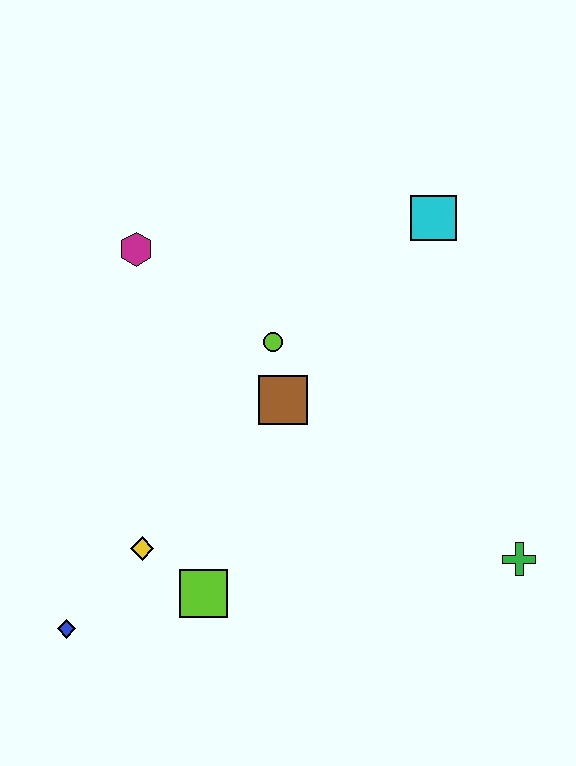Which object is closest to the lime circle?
The brown square is closest to the lime circle.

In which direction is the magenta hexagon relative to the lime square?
The magenta hexagon is above the lime square.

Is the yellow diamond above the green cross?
Yes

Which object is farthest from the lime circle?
The blue diamond is farthest from the lime circle.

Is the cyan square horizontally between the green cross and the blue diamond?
Yes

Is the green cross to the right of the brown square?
Yes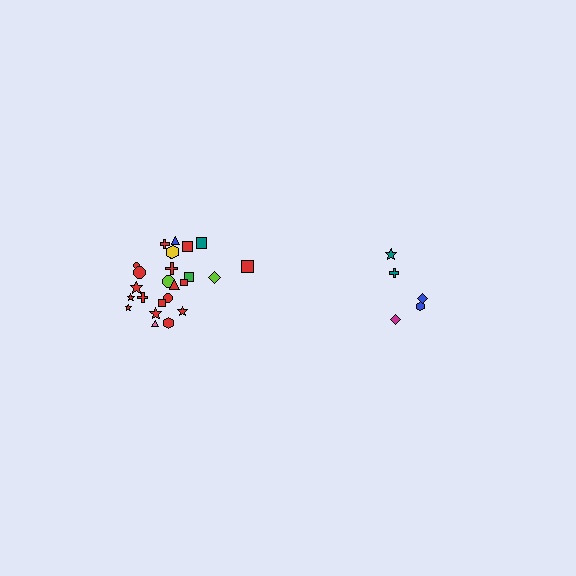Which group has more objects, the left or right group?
The left group.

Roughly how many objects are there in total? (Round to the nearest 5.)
Roughly 30 objects in total.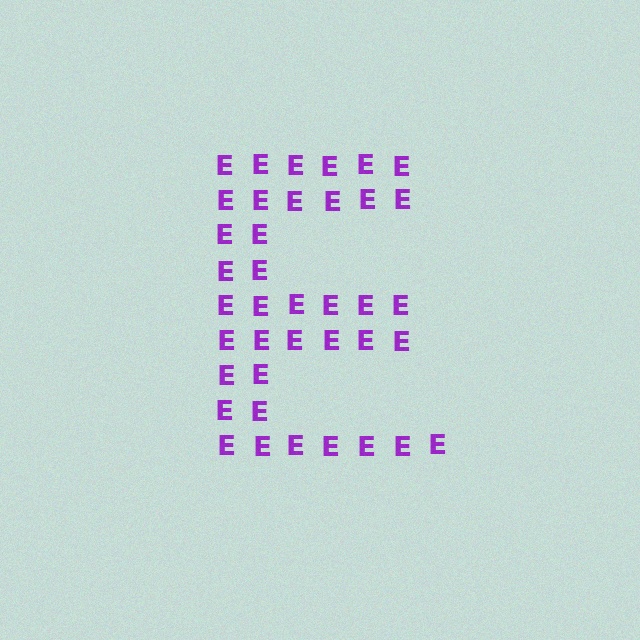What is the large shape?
The large shape is the letter E.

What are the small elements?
The small elements are letter E's.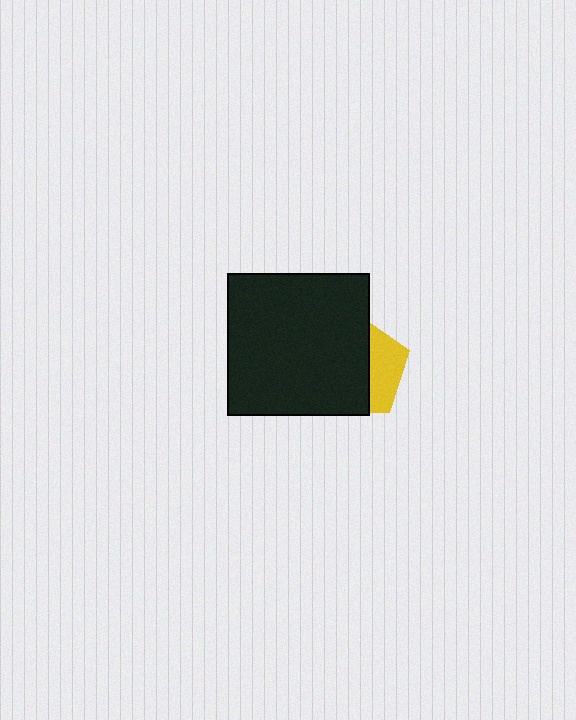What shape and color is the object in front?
The object in front is a black square.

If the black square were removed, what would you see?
You would see the complete yellow pentagon.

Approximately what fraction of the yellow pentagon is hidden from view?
Roughly 66% of the yellow pentagon is hidden behind the black square.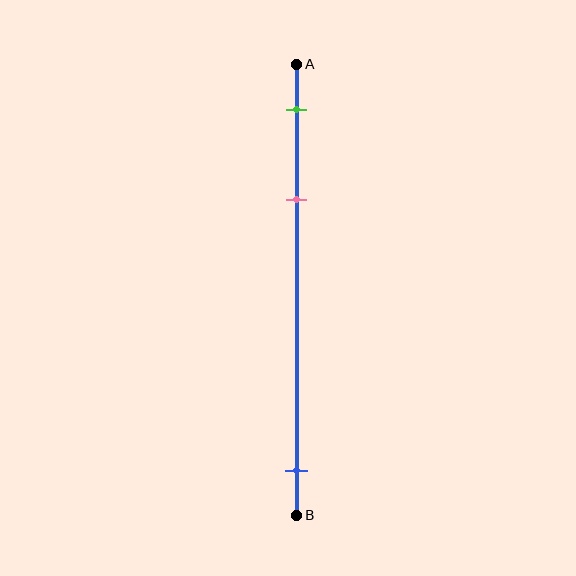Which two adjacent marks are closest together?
The green and pink marks are the closest adjacent pair.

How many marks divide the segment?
There are 3 marks dividing the segment.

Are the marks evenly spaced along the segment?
No, the marks are not evenly spaced.